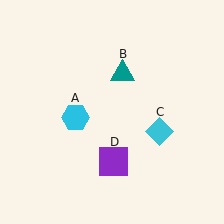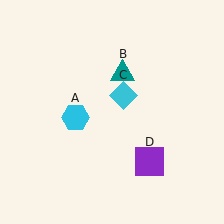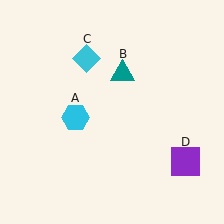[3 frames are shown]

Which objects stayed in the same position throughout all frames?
Cyan hexagon (object A) and teal triangle (object B) remained stationary.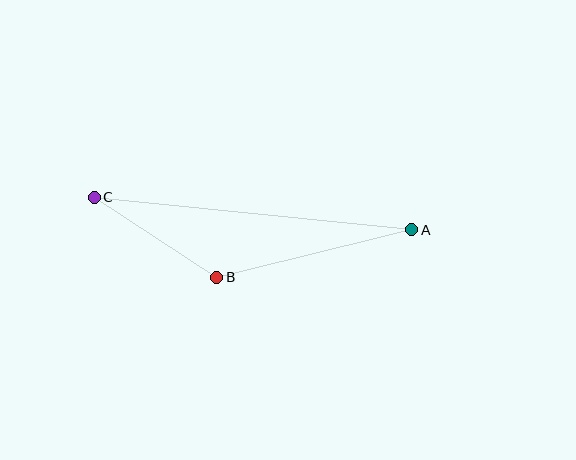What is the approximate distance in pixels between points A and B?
The distance between A and B is approximately 201 pixels.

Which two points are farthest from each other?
Points A and C are farthest from each other.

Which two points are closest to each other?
Points B and C are closest to each other.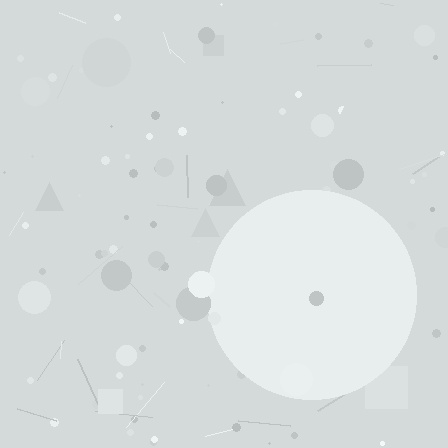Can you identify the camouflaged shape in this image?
The camouflaged shape is a circle.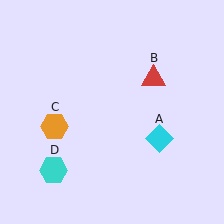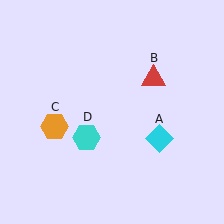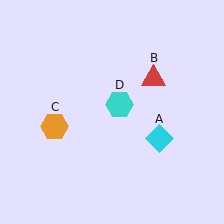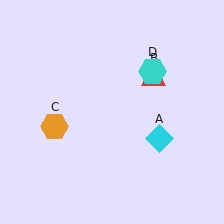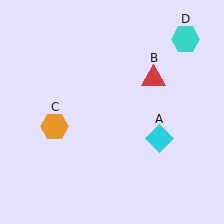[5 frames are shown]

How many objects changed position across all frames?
1 object changed position: cyan hexagon (object D).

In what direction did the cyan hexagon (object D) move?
The cyan hexagon (object D) moved up and to the right.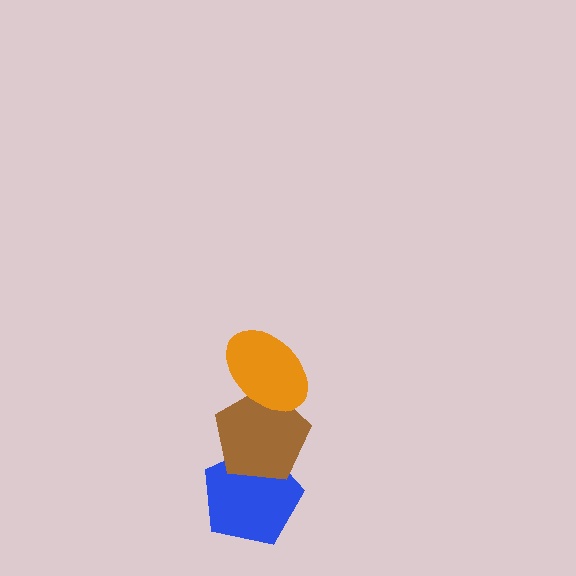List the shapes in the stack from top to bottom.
From top to bottom: the orange ellipse, the brown pentagon, the blue pentagon.